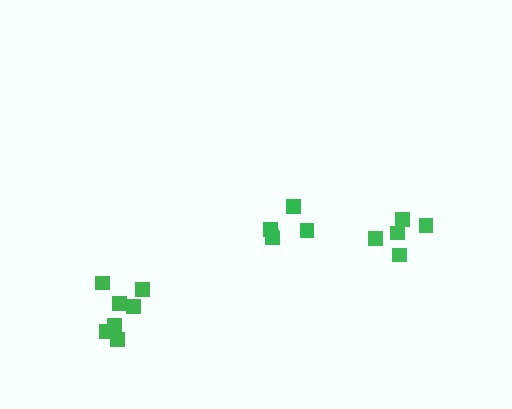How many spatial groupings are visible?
There are 3 spatial groupings.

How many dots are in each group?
Group 1: 6 dots, Group 2: 5 dots, Group 3: 7 dots (18 total).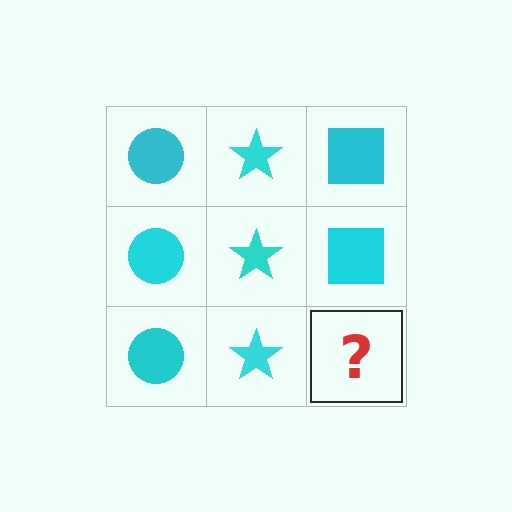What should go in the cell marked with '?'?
The missing cell should contain a cyan square.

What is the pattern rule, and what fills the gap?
The rule is that each column has a consistent shape. The gap should be filled with a cyan square.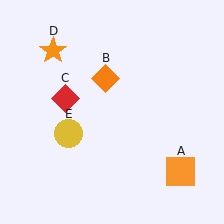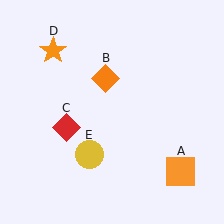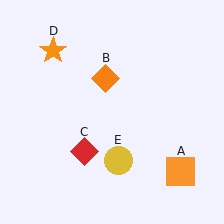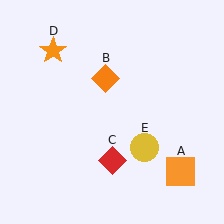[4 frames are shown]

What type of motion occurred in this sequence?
The red diamond (object C), yellow circle (object E) rotated counterclockwise around the center of the scene.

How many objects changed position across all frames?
2 objects changed position: red diamond (object C), yellow circle (object E).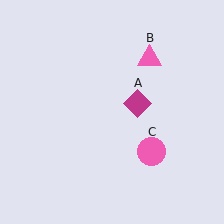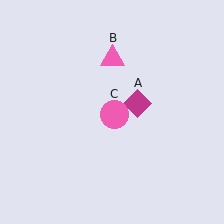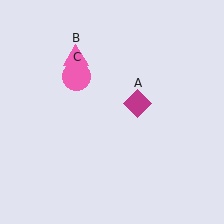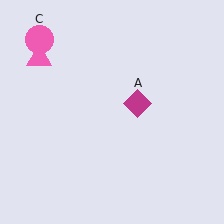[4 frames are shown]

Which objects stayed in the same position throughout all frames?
Magenta diamond (object A) remained stationary.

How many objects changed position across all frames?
2 objects changed position: pink triangle (object B), pink circle (object C).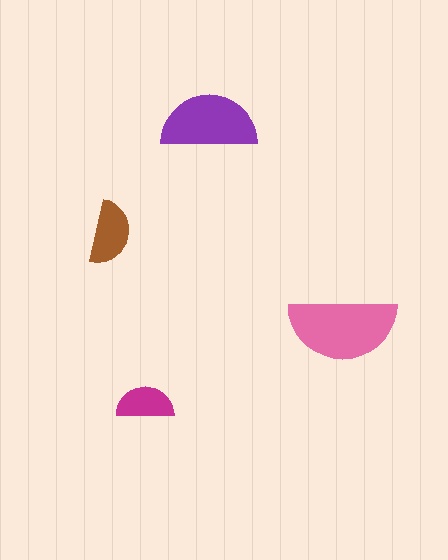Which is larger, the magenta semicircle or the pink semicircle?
The pink one.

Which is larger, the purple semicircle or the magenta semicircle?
The purple one.